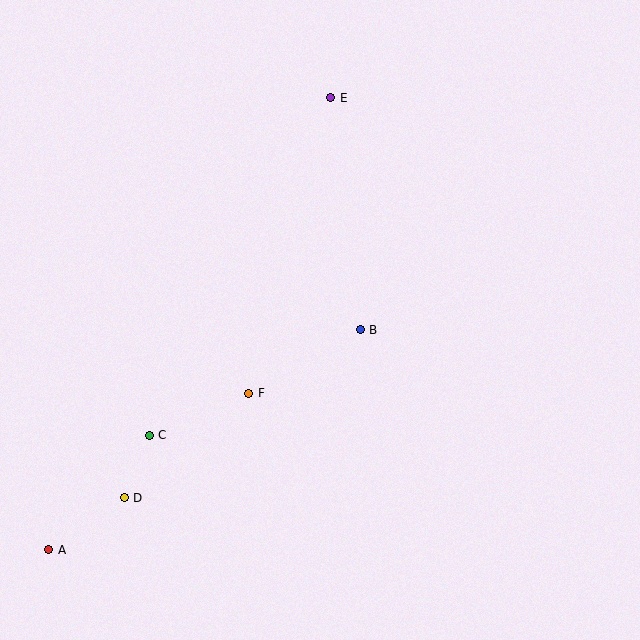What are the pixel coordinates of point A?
Point A is at (49, 550).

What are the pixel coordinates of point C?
Point C is at (149, 435).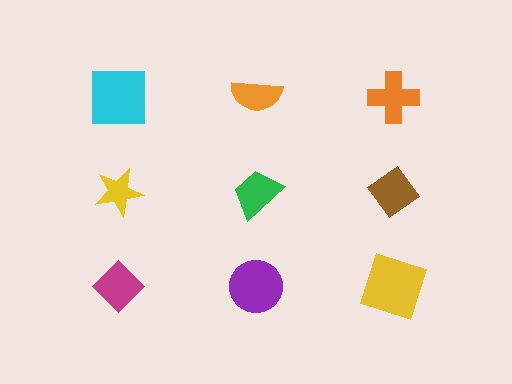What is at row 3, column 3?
A yellow square.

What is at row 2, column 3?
A brown diamond.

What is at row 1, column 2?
An orange semicircle.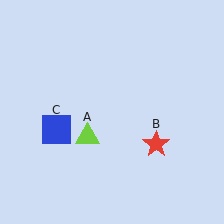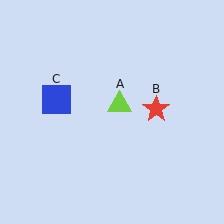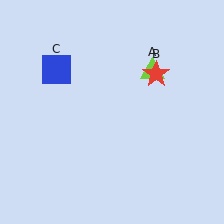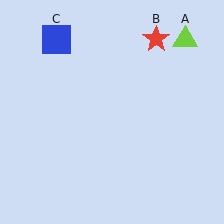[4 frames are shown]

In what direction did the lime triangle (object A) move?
The lime triangle (object A) moved up and to the right.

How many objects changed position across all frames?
3 objects changed position: lime triangle (object A), red star (object B), blue square (object C).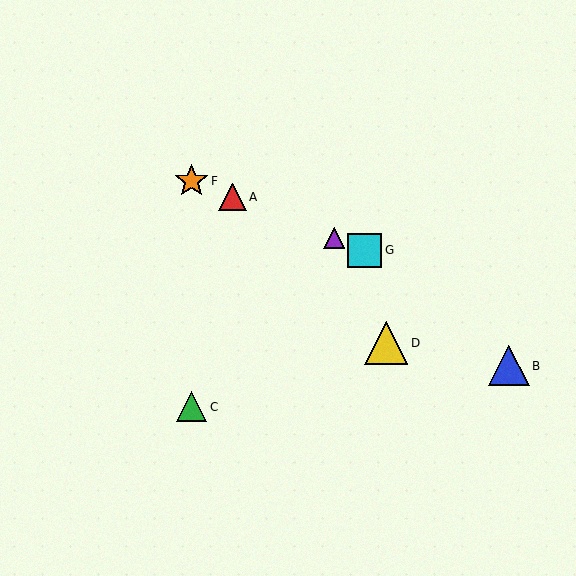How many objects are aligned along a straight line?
4 objects (A, E, F, G) are aligned along a straight line.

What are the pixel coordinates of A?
Object A is at (233, 197).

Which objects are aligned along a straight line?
Objects A, E, F, G are aligned along a straight line.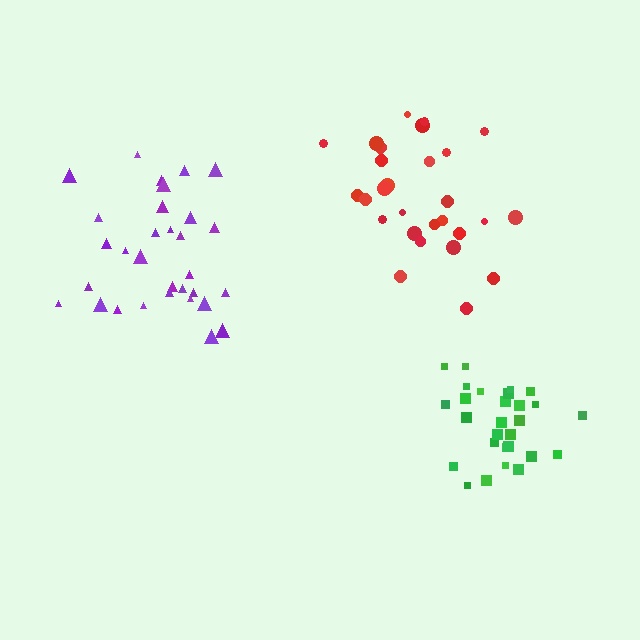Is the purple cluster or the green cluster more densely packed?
Green.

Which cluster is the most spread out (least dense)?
Purple.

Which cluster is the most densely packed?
Green.